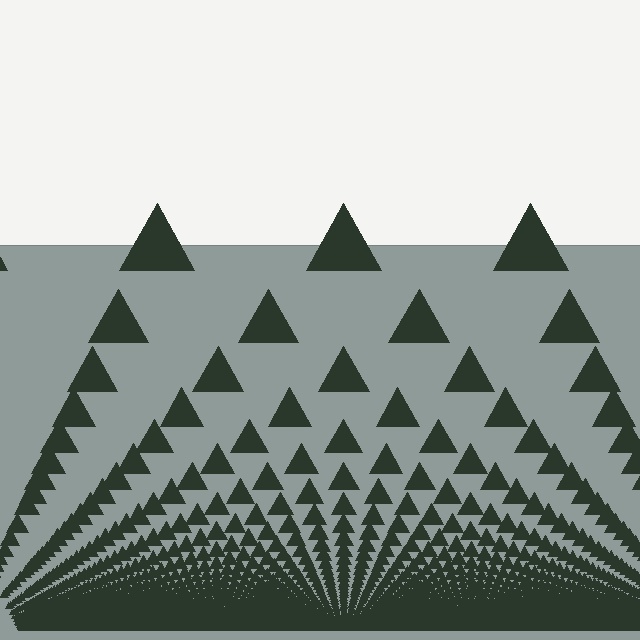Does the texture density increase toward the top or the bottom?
Density increases toward the bottom.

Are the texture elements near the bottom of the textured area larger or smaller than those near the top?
Smaller. The gradient is inverted — elements near the bottom are smaller and denser.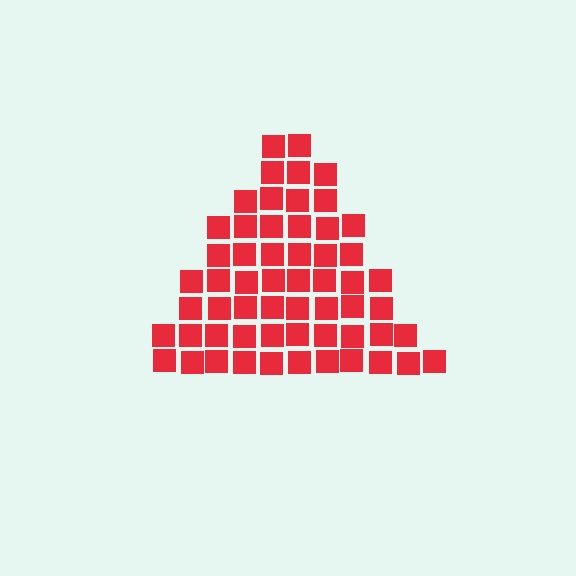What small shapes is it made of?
It is made of small squares.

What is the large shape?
The large shape is a triangle.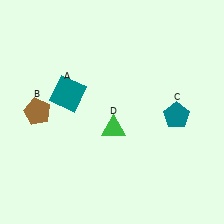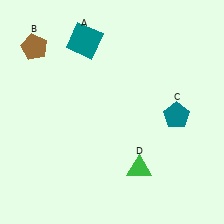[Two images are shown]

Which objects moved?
The objects that moved are: the teal square (A), the brown pentagon (B), the green triangle (D).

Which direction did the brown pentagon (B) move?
The brown pentagon (B) moved up.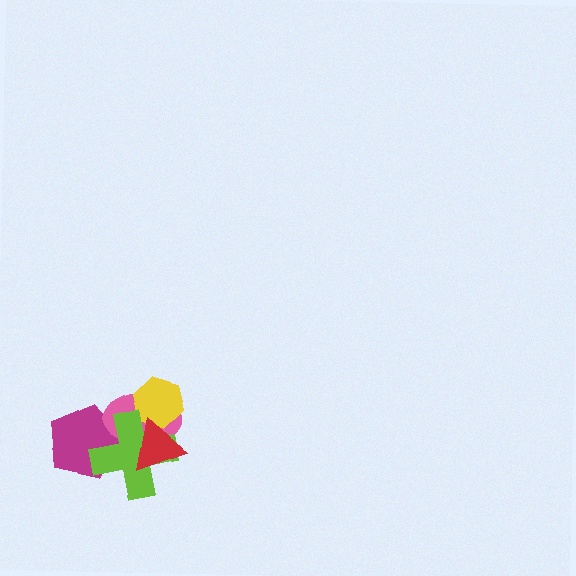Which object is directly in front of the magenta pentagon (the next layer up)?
The pink ellipse is directly in front of the magenta pentagon.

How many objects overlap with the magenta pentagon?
2 objects overlap with the magenta pentagon.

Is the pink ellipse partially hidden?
Yes, it is partially covered by another shape.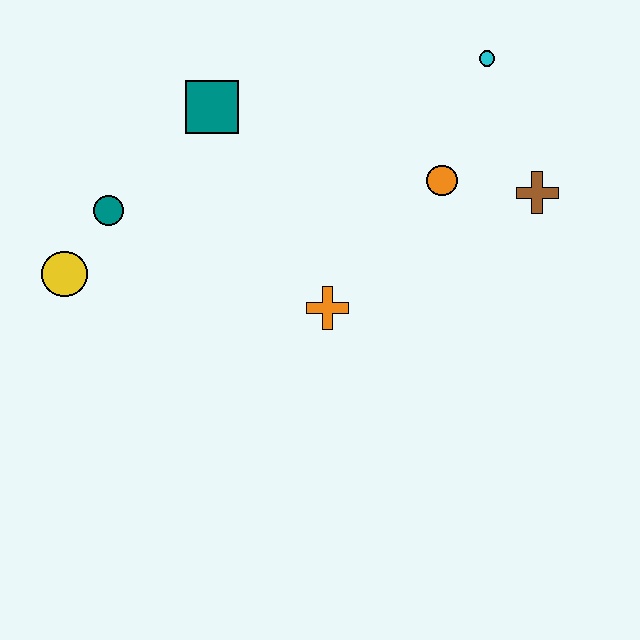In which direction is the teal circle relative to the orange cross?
The teal circle is to the left of the orange cross.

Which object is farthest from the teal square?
The brown cross is farthest from the teal square.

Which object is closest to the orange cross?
The orange circle is closest to the orange cross.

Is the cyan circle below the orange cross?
No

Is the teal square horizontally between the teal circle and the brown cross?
Yes